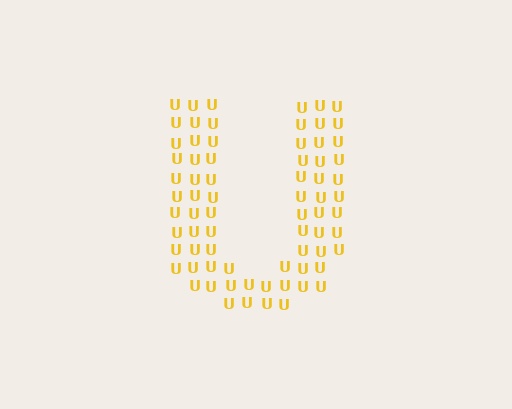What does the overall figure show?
The overall figure shows the letter U.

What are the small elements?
The small elements are letter U's.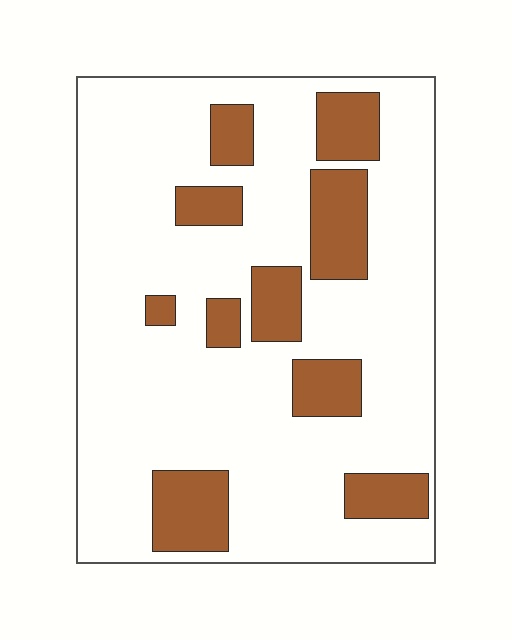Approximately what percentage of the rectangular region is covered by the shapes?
Approximately 20%.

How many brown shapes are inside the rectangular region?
10.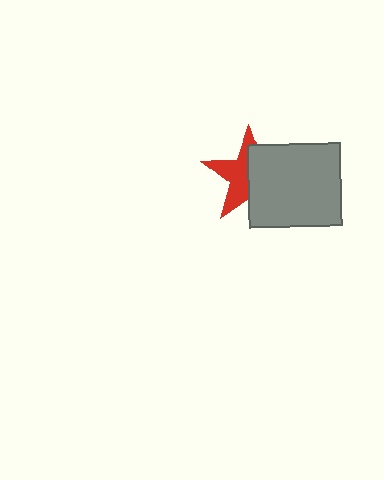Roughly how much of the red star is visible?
About half of it is visible (roughly 49%).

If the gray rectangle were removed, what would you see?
You would see the complete red star.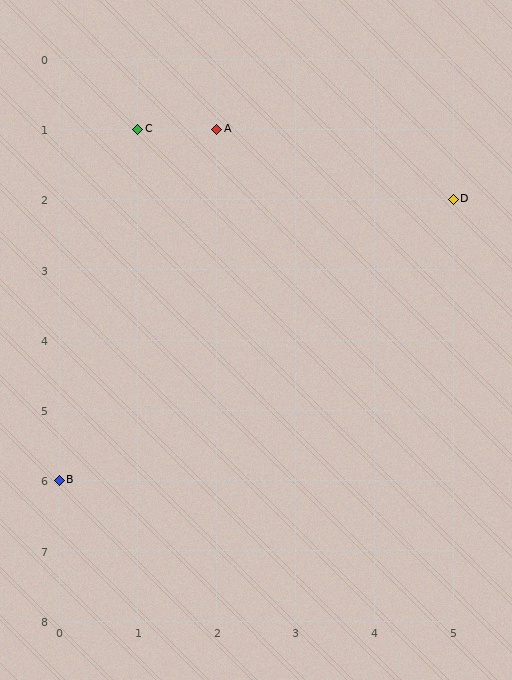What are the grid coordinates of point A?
Point A is at grid coordinates (2, 1).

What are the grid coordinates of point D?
Point D is at grid coordinates (5, 2).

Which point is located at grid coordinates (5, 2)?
Point D is at (5, 2).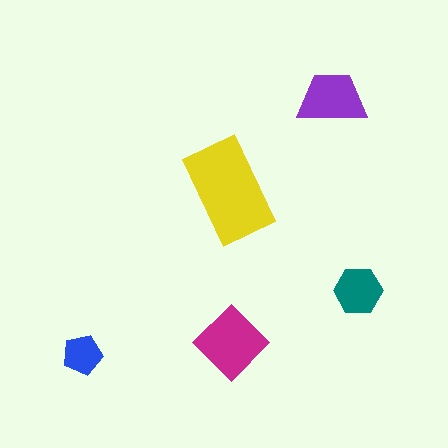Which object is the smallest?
The blue pentagon.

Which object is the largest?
The yellow rectangle.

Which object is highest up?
The purple trapezoid is topmost.